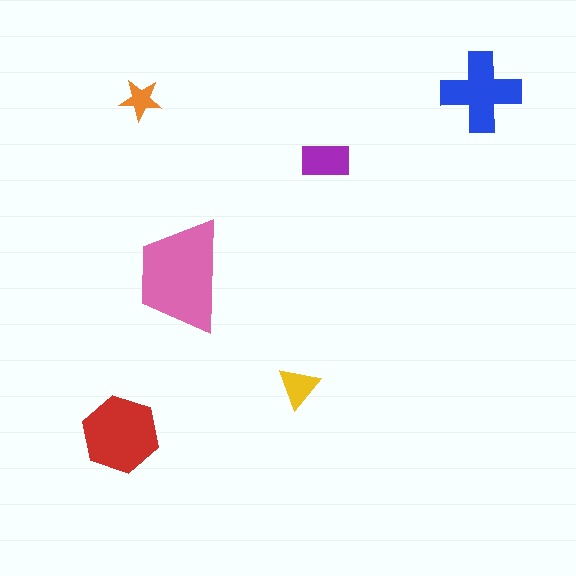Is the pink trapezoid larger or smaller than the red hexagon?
Larger.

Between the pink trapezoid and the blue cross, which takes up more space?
The pink trapezoid.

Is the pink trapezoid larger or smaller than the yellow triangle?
Larger.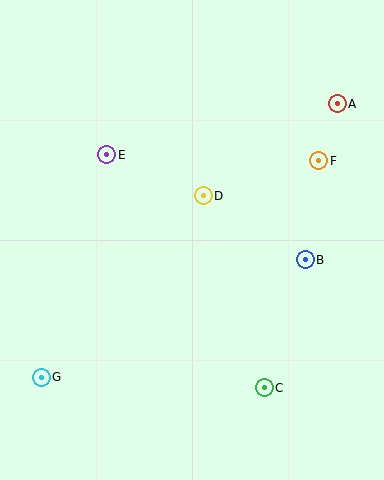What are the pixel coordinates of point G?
Point G is at (41, 377).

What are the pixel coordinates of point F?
Point F is at (319, 161).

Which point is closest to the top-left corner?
Point E is closest to the top-left corner.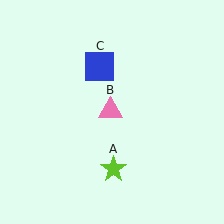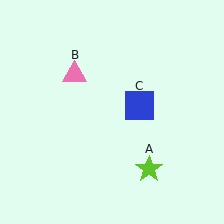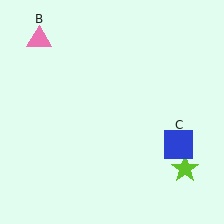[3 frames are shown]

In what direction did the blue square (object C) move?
The blue square (object C) moved down and to the right.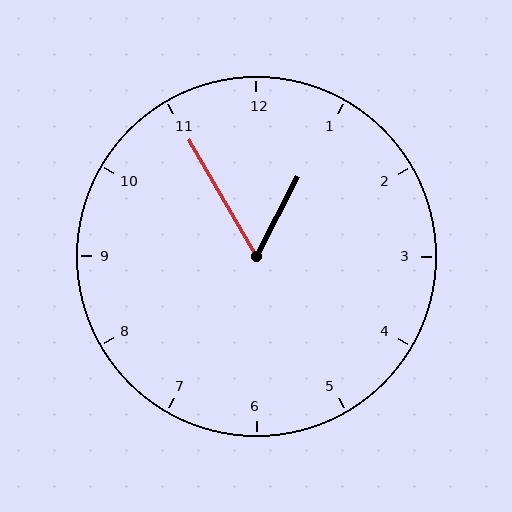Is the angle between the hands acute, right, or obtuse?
It is acute.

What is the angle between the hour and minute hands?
Approximately 58 degrees.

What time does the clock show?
12:55.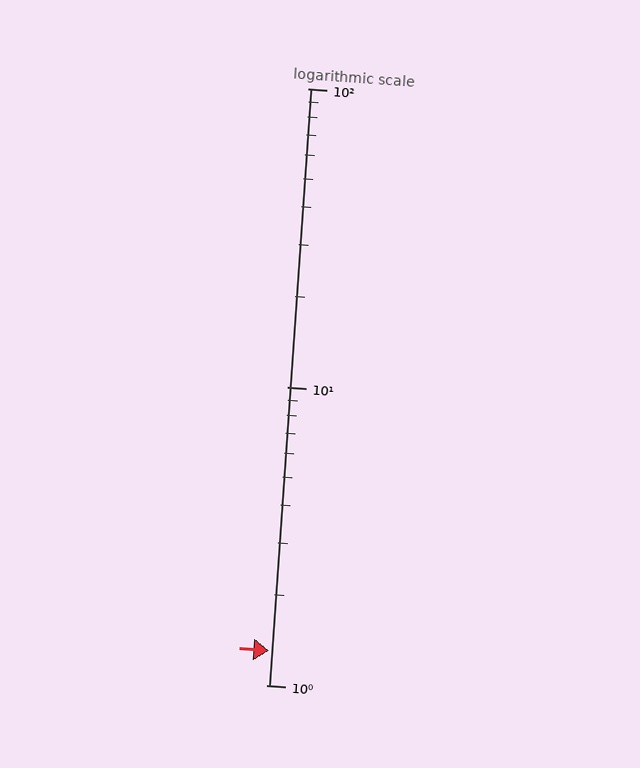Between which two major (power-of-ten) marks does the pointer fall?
The pointer is between 1 and 10.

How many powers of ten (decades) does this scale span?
The scale spans 2 decades, from 1 to 100.